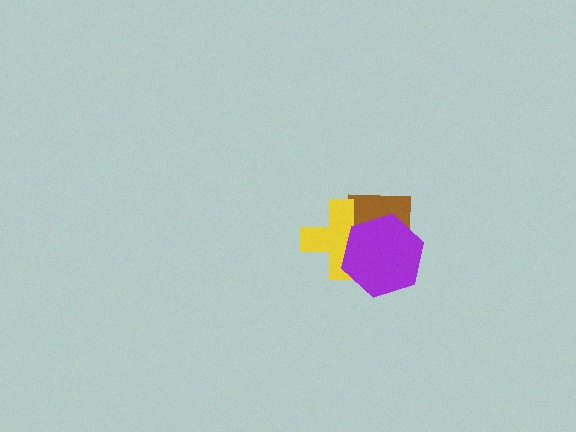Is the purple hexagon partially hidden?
No, no other shape covers it.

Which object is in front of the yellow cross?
The purple hexagon is in front of the yellow cross.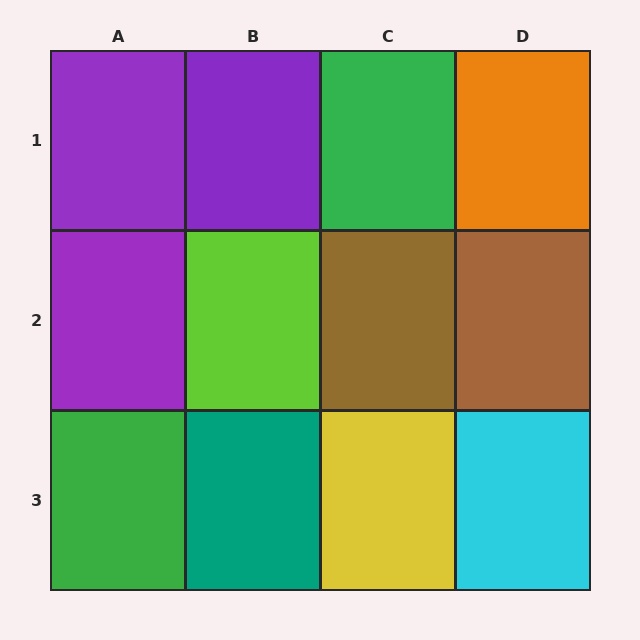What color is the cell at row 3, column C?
Yellow.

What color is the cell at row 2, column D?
Brown.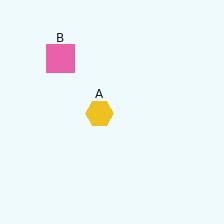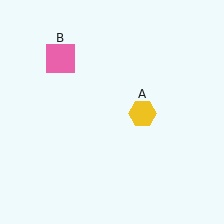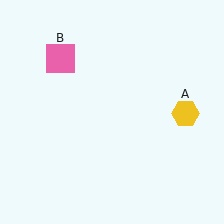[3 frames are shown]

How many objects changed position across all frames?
1 object changed position: yellow hexagon (object A).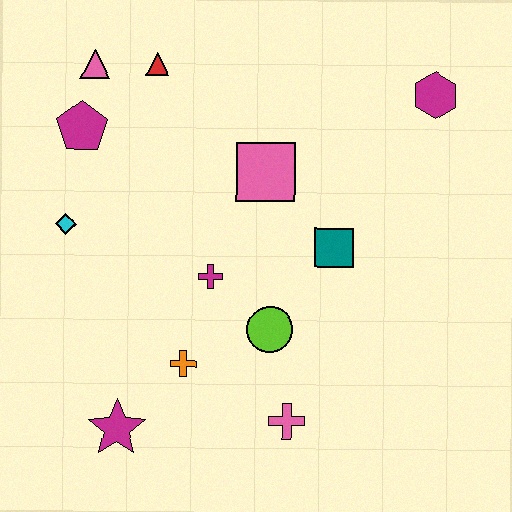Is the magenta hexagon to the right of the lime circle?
Yes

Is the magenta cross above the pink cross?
Yes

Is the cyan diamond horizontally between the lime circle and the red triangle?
No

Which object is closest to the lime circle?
The magenta cross is closest to the lime circle.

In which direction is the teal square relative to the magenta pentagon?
The teal square is to the right of the magenta pentagon.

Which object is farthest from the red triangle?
The pink cross is farthest from the red triangle.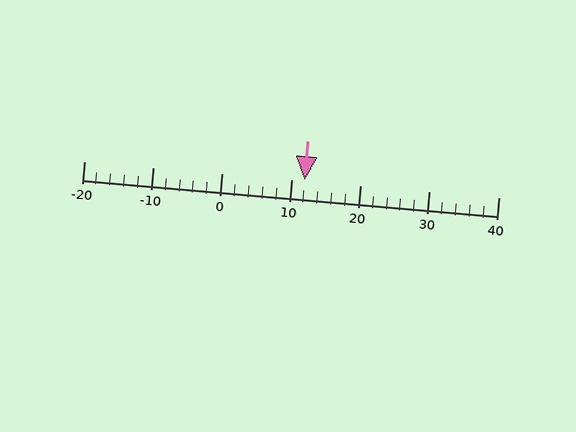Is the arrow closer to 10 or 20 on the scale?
The arrow is closer to 10.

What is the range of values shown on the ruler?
The ruler shows values from -20 to 40.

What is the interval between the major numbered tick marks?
The major tick marks are spaced 10 units apart.